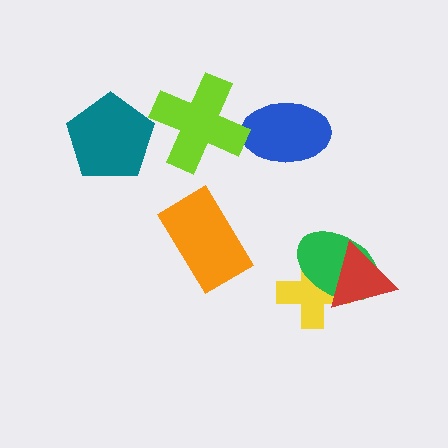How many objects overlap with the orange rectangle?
0 objects overlap with the orange rectangle.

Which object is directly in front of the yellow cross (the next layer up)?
The green ellipse is directly in front of the yellow cross.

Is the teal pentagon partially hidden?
No, no other shape covers it.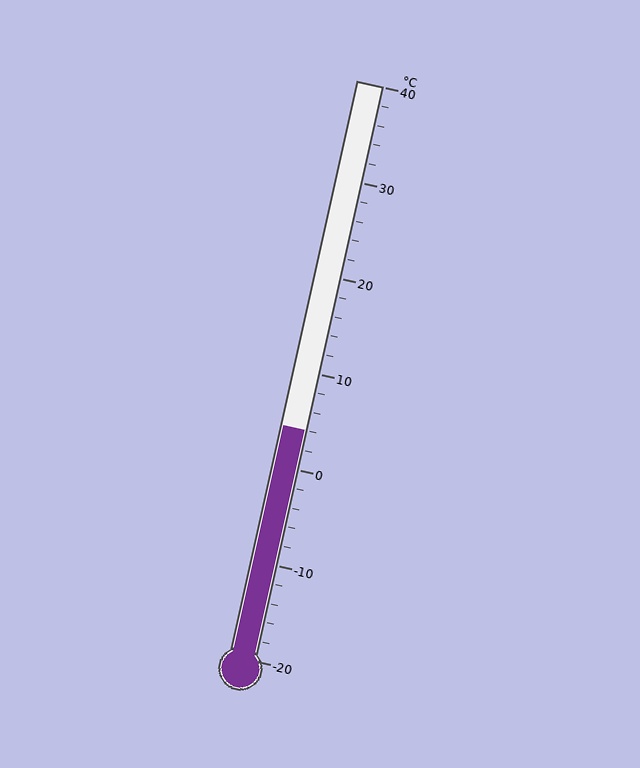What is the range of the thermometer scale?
The thermometer scale ranges from -20°C to 40°C.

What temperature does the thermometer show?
The thermometer shows approximately 4°C.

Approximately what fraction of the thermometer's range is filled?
The thermometer is filled to approximately 40% of its range.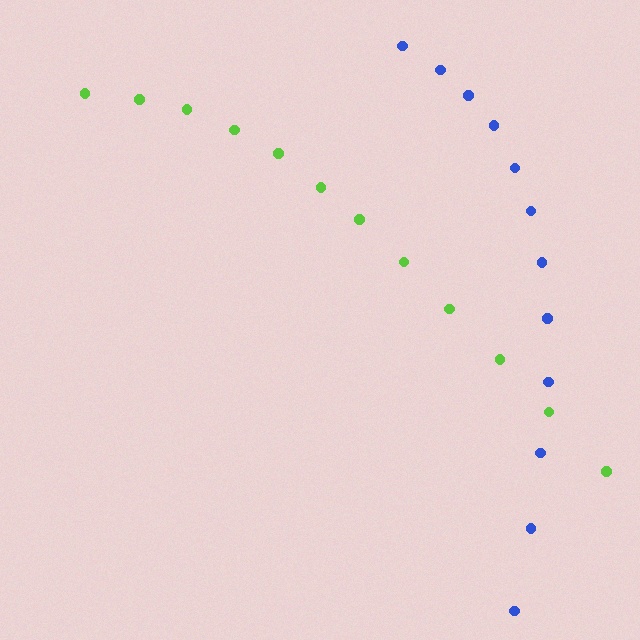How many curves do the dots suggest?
There are 2 distinct paths.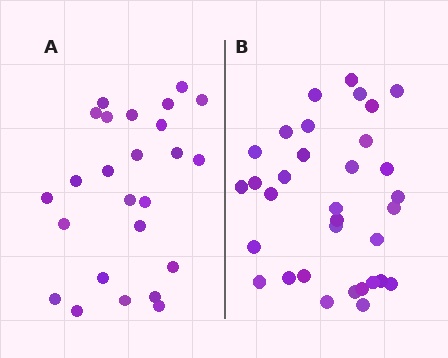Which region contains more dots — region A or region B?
Region B (the right region) has more dots.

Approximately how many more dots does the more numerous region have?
Region B has roughly 8 or so more dots than region A.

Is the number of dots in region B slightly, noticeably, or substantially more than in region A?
Region B has noticeably more, but not dramatically so. The ratio is roughly 1.3 to 1.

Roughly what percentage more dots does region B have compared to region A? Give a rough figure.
About 30% more.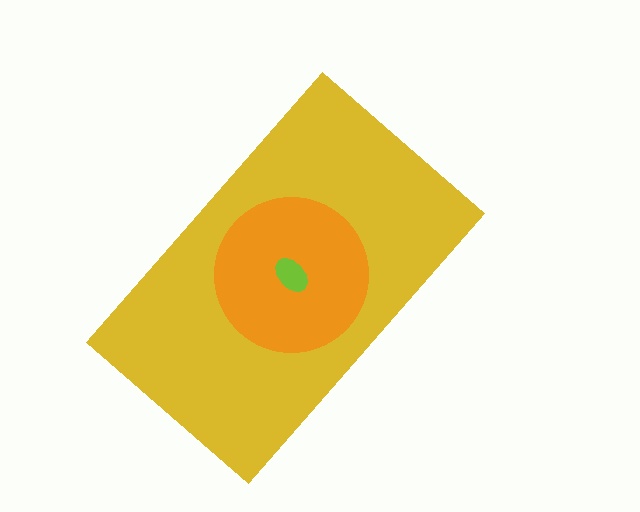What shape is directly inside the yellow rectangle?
The orange circle.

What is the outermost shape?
The yellow rectangle.